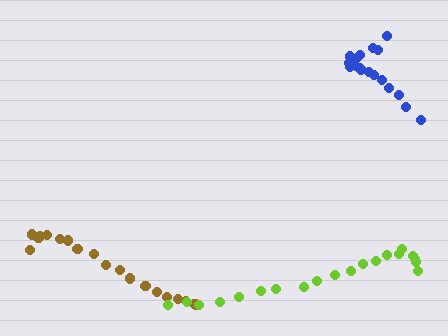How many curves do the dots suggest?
There are 3 distinct paths.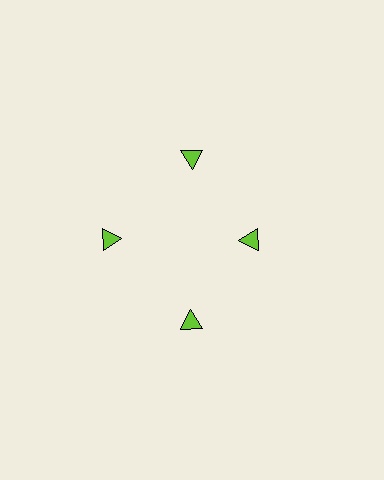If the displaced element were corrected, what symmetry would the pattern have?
It would have 4-fold rotational symmetry — the pattern would map onto itself every 90 degrees.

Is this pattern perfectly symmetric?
No. The 4 lime triangles are arranged in a ring, but one element near the 3 o'clock position is pulled inward toward the center, breaking the 4-fold rotational symmetry.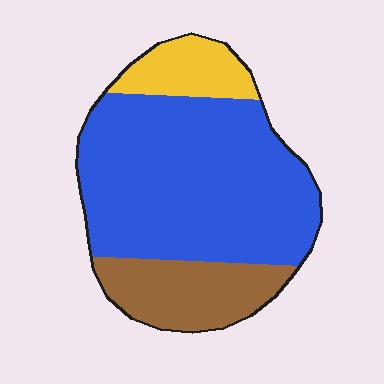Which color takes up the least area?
Yellow, at roughly 10%.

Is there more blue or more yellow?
Blue.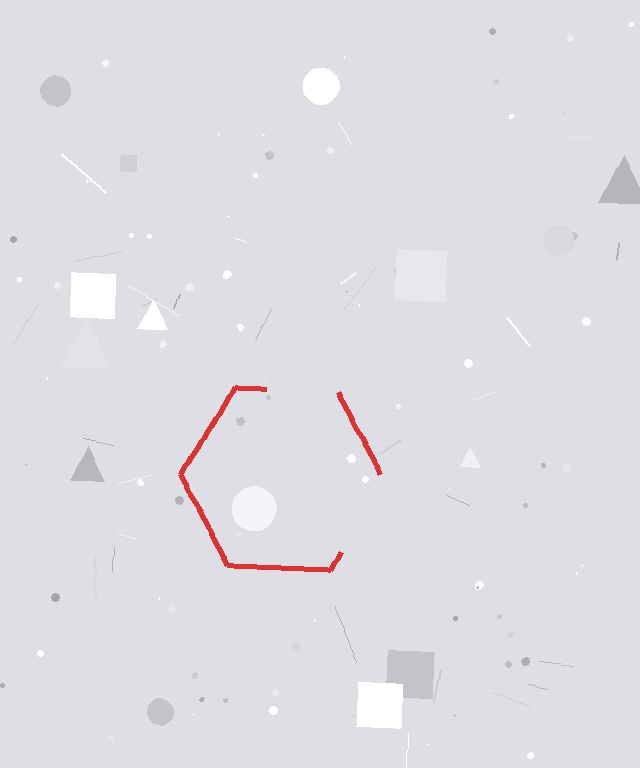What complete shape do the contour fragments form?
The contour fragments form a hexagon.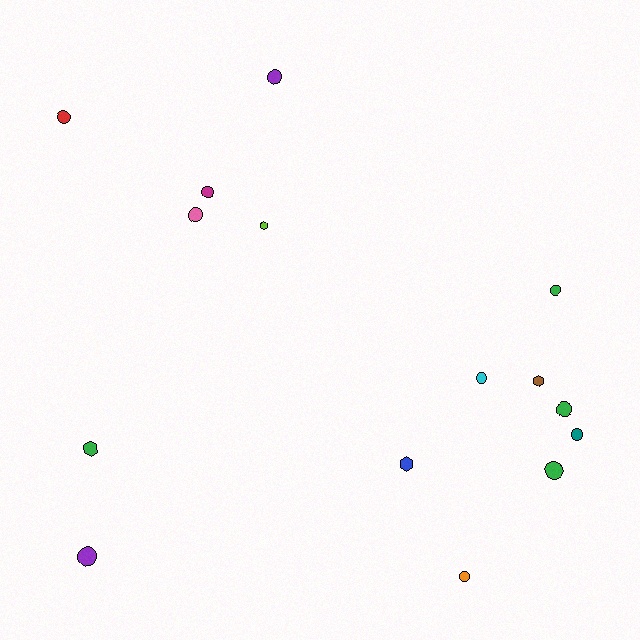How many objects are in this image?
There are 15 objects.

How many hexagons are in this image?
There are 4 hexagons.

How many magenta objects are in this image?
There is 1 magenta object.